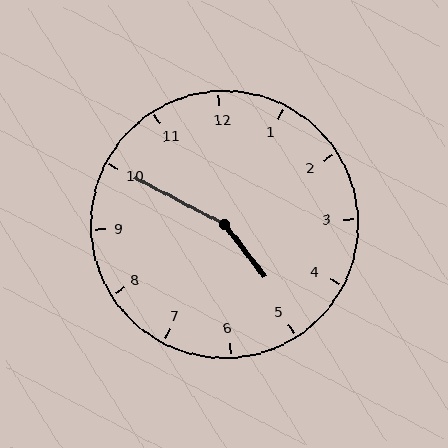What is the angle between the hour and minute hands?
Approximately 155 degrees.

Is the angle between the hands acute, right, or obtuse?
It is obtuse.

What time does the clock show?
4:50.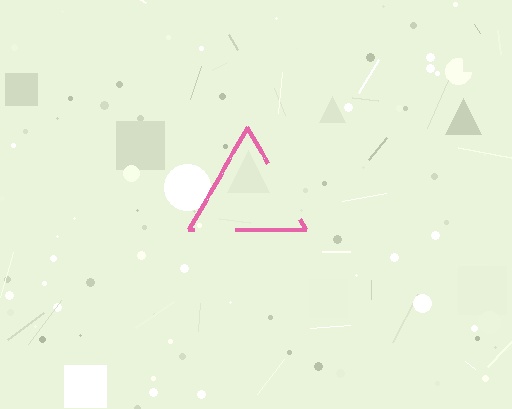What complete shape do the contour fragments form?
The contour fragments form a triangle.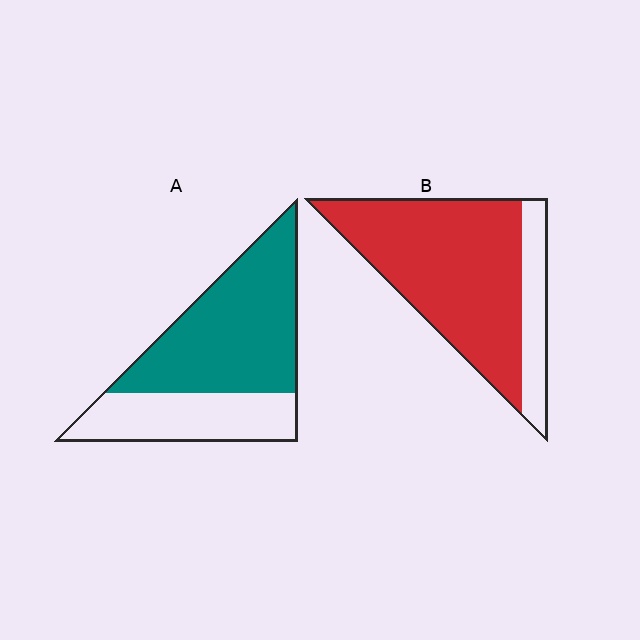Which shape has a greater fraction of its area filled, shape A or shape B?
Shape B.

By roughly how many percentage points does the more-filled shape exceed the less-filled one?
By roughly 15 percentage points (B over A).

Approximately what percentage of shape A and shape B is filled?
A is approximately 65% and B is approximately 80%.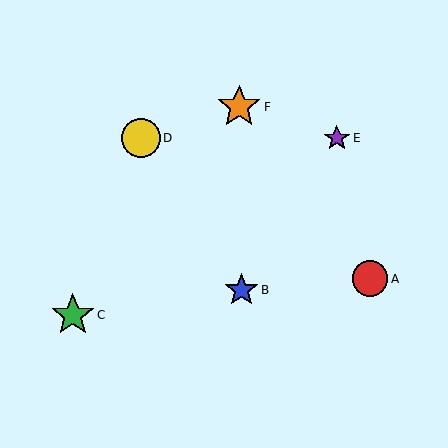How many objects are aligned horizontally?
2 objects (D, E) are aligned horizontally.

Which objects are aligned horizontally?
Objects D, E are aligned horizontally.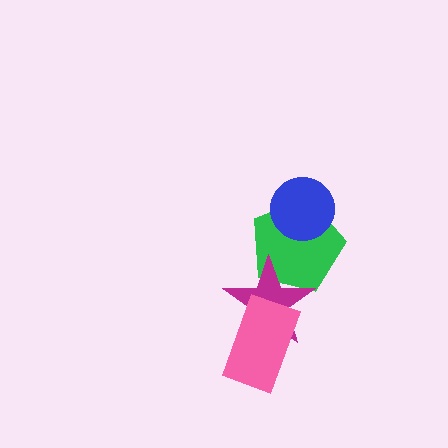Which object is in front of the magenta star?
The pink rectangle is in front of the magenta star.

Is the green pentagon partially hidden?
Yes, it is partially covered by another shape.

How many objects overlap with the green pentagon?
2 objects overlap with the green pentagon.